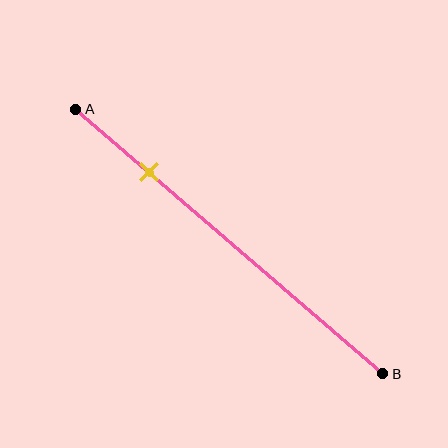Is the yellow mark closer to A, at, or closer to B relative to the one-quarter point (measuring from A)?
The yellow mark is approximately at the one-quarter point of segment AB.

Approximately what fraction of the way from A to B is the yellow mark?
The yellow mark is approximately 25% of the way from A to B.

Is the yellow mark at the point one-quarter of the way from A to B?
Yes, the mark is approximately at the one-quarter point.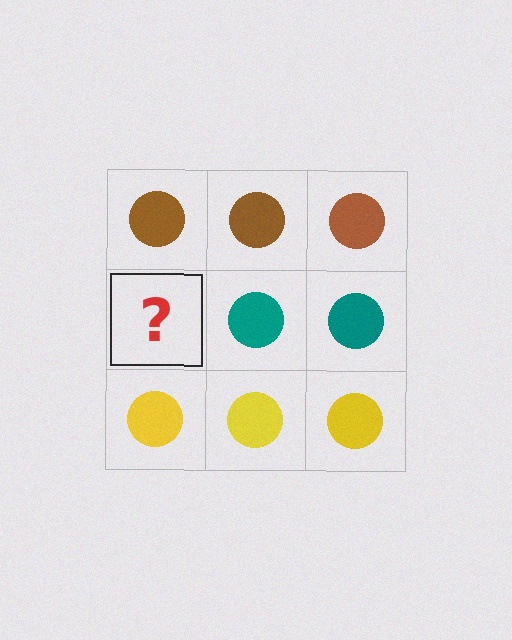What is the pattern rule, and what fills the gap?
The rule is that each row has a consistent color. The gap should be filled with a teal circle.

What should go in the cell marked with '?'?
The missing cell should contain a teal circle.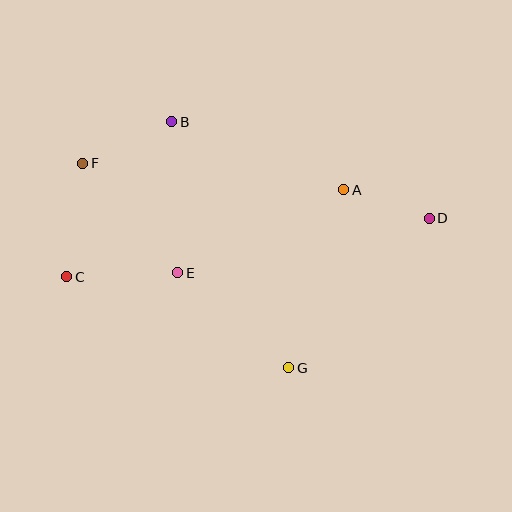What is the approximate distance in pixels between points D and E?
The distance between D and E is approximately 257 pixels.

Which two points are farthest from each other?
Points C and D are farthest from each other.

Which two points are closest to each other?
Points A and D are closest to each other.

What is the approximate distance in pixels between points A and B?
The distance between A and B is approximately 185 pixels.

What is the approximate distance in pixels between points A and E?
The distance between A and E is approximately 186 pixels.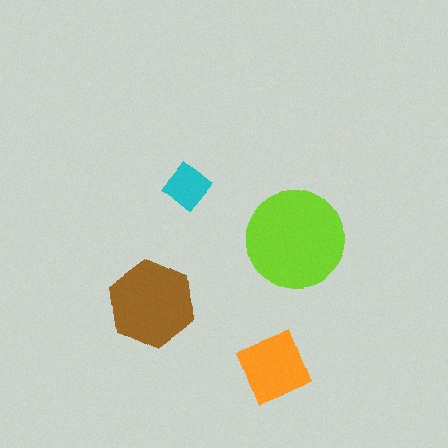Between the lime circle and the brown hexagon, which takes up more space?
The lime circle.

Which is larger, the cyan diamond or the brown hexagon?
The brown hexagon.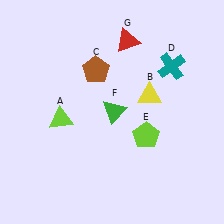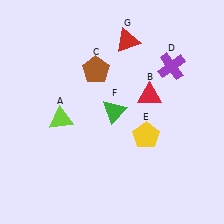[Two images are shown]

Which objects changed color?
B changed from yellow to red. D changed from teal to purple. E changed from lime to yellow.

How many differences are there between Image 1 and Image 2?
There are 3 differences between the two images.